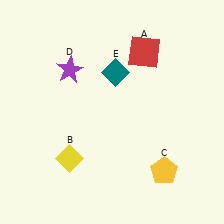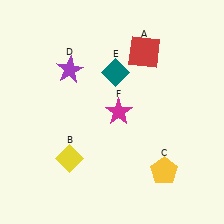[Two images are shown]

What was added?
A magenta star (F) was added in Image 2.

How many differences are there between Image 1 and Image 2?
There is 1 difference between the two images.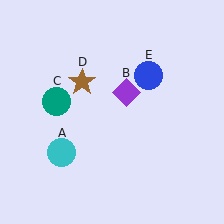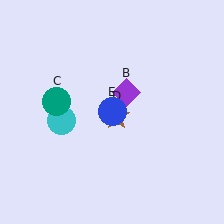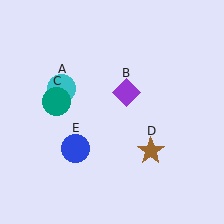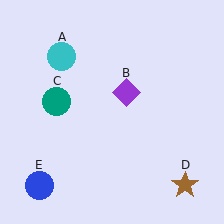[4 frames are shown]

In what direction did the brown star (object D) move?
The brown star (object D) moved down and to the right.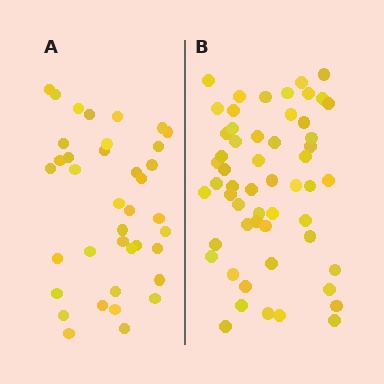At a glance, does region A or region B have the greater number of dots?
Region B (the right region) has more dots.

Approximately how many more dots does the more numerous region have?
Region B has approximately 15 more dots than region A.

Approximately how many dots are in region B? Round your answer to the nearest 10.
About 60 dots. (The exact count is 55, which rounds to 60.)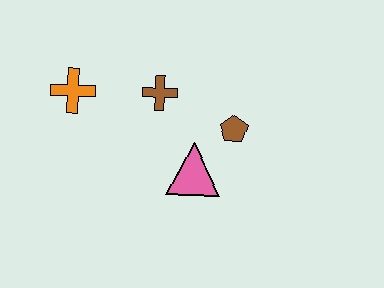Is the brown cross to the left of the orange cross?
No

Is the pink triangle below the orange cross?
Yes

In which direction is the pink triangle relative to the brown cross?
The pink triangle is below the brown cross.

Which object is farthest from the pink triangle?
The orange cross is farthest from the pink triangle.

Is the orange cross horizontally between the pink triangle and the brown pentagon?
No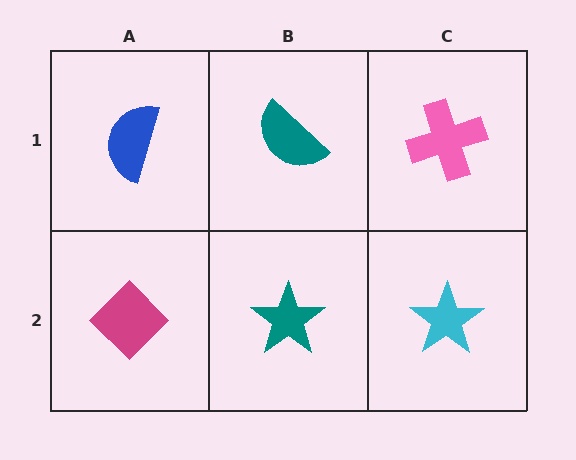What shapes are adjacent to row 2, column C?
A pink cross (row 1, column C), a teal star (row 2, column B).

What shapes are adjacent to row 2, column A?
A blue semicircle (row 1, column A), a teal star (row 2, column B).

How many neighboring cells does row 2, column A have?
2.